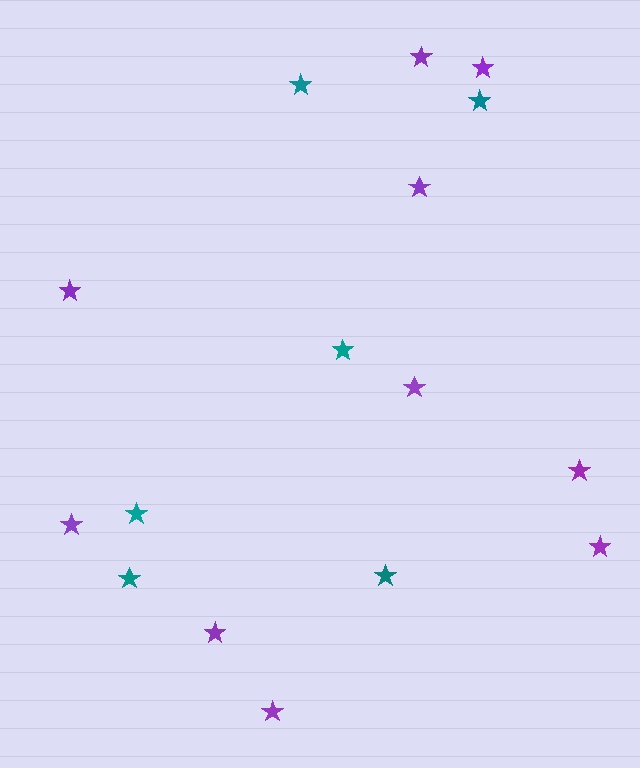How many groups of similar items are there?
There are 2 groups: one group of purple stars (10) and one group of teal stars (6).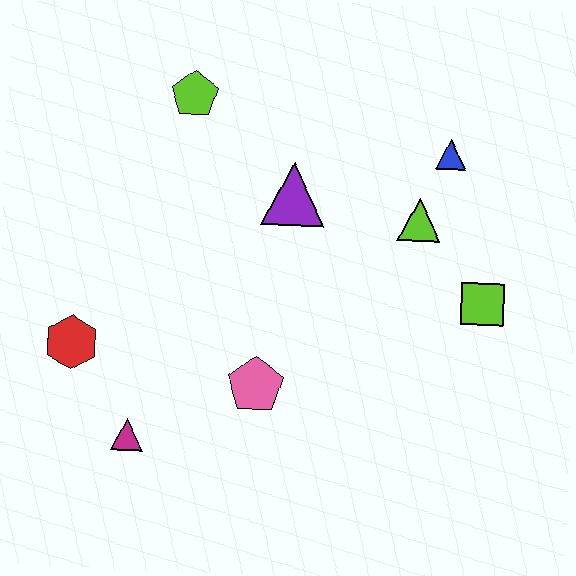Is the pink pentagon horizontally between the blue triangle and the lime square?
No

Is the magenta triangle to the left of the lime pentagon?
Yes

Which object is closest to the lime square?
The lime triangle is closest to the lime square.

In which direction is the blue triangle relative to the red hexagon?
The blue triangle is to the right of the red hexagon.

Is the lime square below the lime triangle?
Yes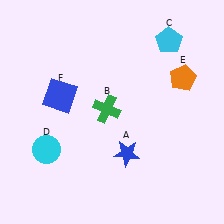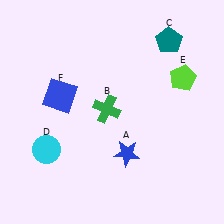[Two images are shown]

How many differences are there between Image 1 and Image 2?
There are 2 differences between the two images.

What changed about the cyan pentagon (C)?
In Image 1, C is cyan. In Image 2, it changed to teal.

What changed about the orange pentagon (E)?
In Image 1, E is orange. In Image 2, it changed to lime.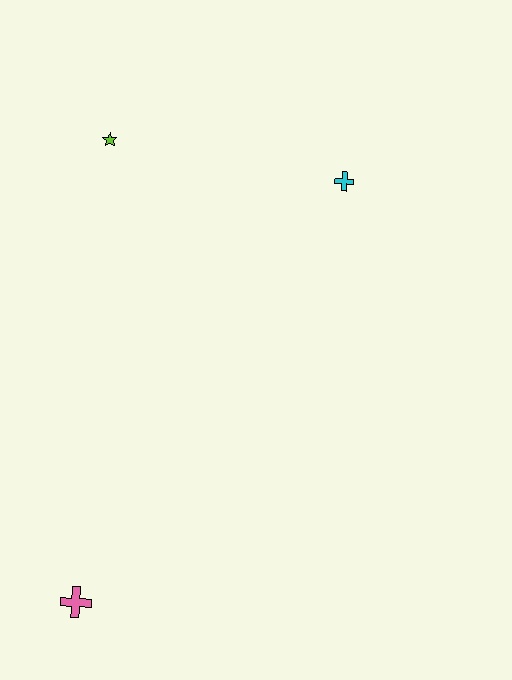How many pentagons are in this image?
There are no pentagons.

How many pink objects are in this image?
There is 1 pink object.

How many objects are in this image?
There are 3 objects.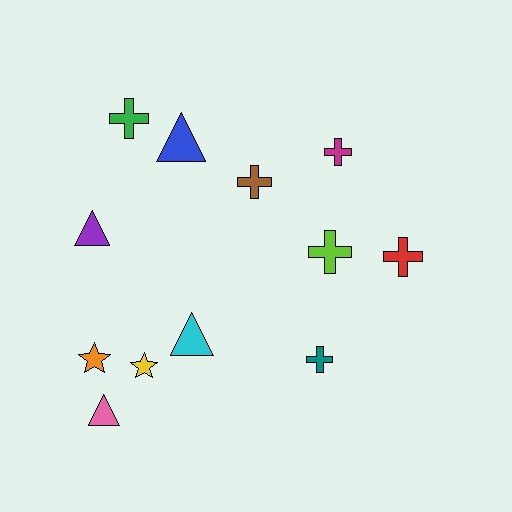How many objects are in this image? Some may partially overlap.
There are 12 objects.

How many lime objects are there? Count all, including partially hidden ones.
There is 1 lime object.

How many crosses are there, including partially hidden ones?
There are 6 crosses.